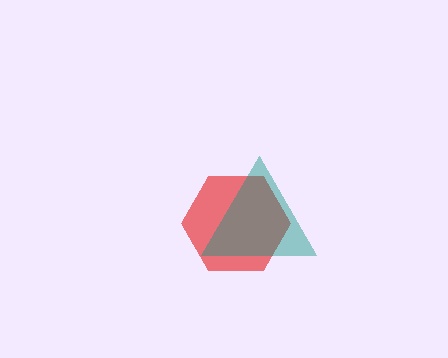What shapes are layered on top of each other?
The layered shapes are: a red hexagon, a teal triangle.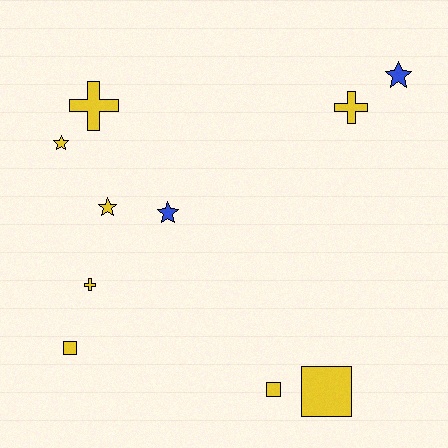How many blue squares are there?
There are no blue squares.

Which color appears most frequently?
Yellow, with 8 objects.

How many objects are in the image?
There are 10 objects.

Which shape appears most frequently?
Star, with 4 objects.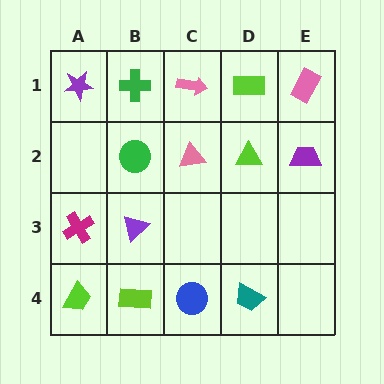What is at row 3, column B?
A purple triangle.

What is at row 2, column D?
A lime triangle.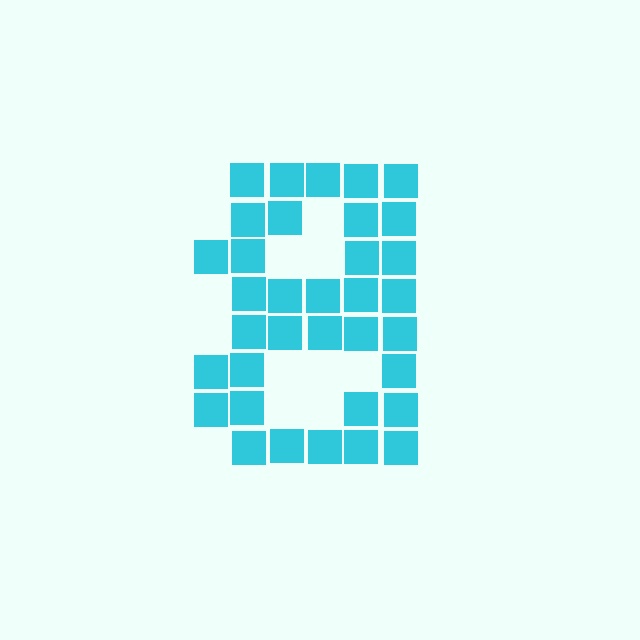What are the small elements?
The small elements are squares.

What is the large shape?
The large shape is the digit 8.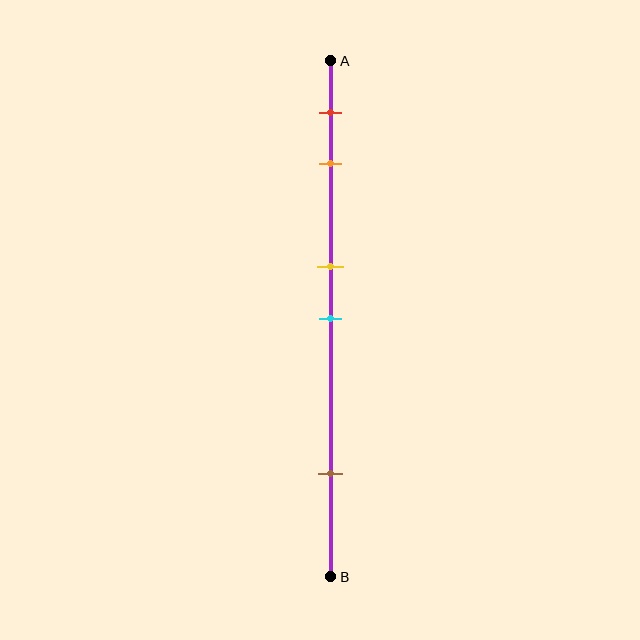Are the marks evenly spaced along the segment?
No, the marks are not evenly spaced.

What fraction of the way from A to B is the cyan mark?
The cyan mark is approximately 50% (0.5) of the way from A to B.